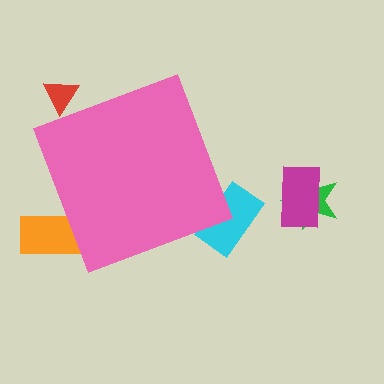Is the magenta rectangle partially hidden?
No, the magenta rectangle is fully visible.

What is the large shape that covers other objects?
A pink diamond.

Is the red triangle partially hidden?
Yes, the red triangle is partially hidden behind the pink diamond.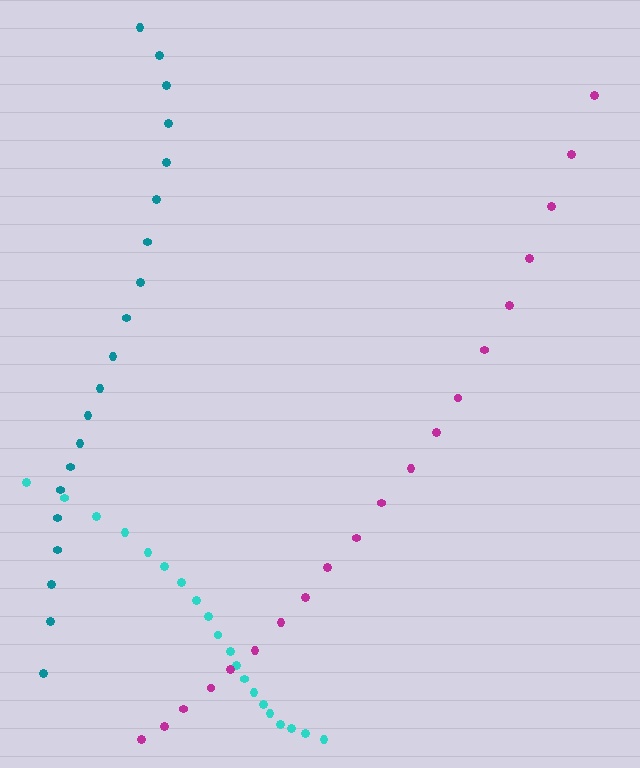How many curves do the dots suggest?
There are 3 distinct paths.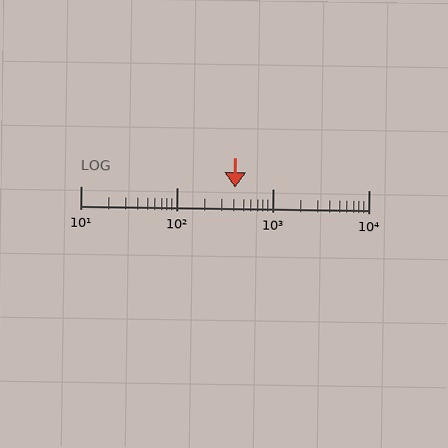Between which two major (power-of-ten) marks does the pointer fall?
The pointer is between 100 and 1000.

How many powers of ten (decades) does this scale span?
The scale spans 3 decades, from 10 to 10000.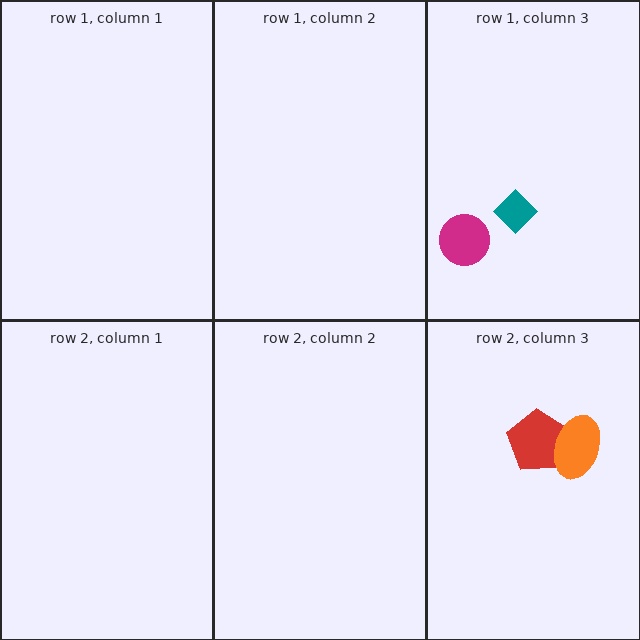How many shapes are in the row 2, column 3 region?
2.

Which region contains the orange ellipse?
The row 2, column 3 region.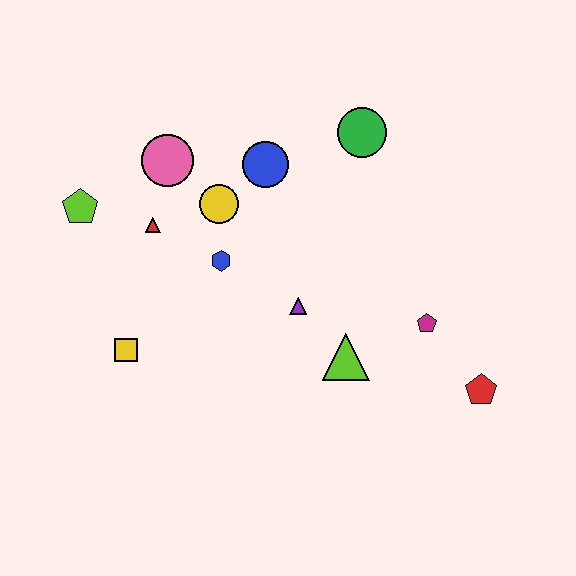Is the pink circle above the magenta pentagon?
Yes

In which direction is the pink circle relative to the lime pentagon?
The pink circle is to the right of the lime pentagon.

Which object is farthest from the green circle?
The yellow square is farthest from the green circle.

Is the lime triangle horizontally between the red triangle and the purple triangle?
No